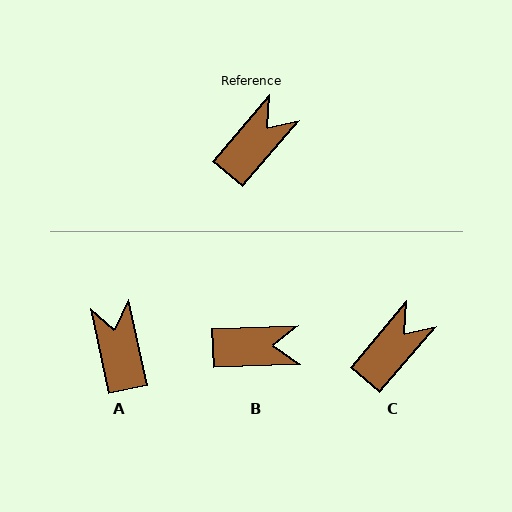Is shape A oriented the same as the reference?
No, it is off by about 53 degrees.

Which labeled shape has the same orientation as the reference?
C.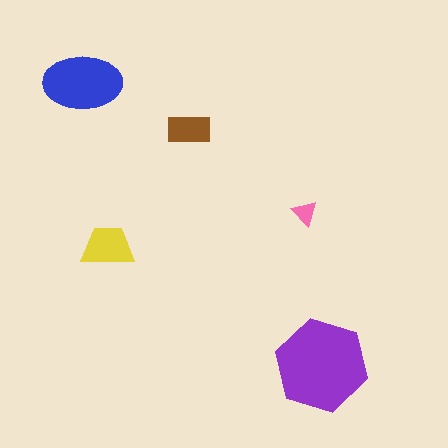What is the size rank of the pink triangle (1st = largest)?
5th.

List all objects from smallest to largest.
The pink triangle, the brown rectangle, the yellow trapezoid, the blue ellipse, the purple hexagon.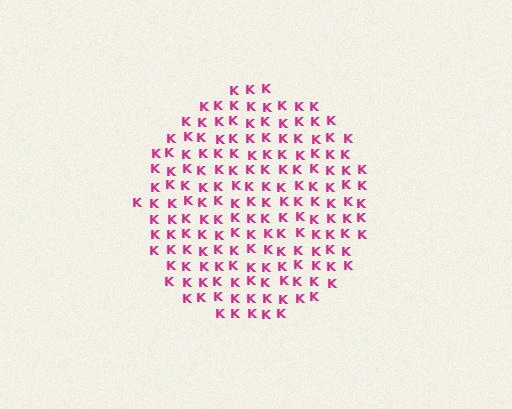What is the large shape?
The large shape is a circle.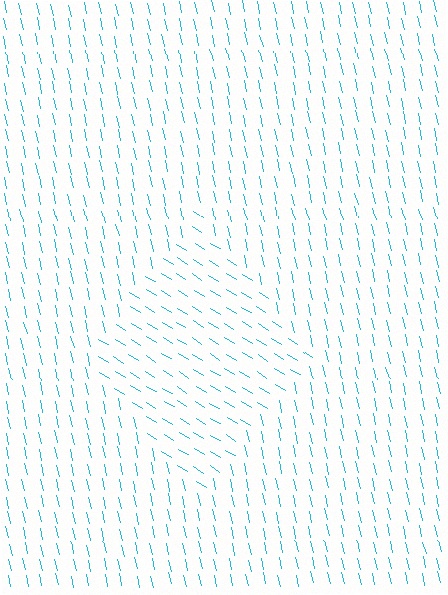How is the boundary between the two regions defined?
The boundary is defined purely by a change in line orientation (approximately 45 degrees difference). All lines are the same color and thickness.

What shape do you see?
I see a diamond.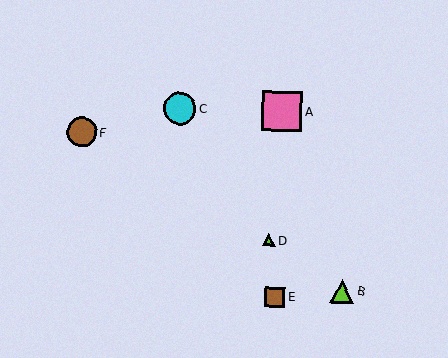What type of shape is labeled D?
Shape D is a lime triangle.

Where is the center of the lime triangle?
The center of the lime triangle is at (269, 240).